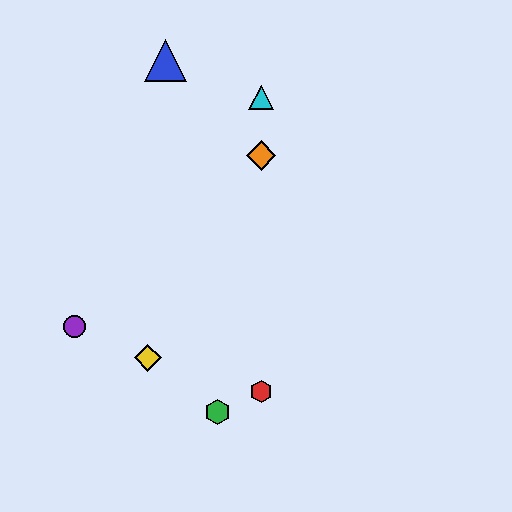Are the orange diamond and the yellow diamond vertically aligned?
No, the orange diamond is at x≈261 and the yellow diamond is at x≈148.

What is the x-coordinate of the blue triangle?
The blue triangle is at x≈166.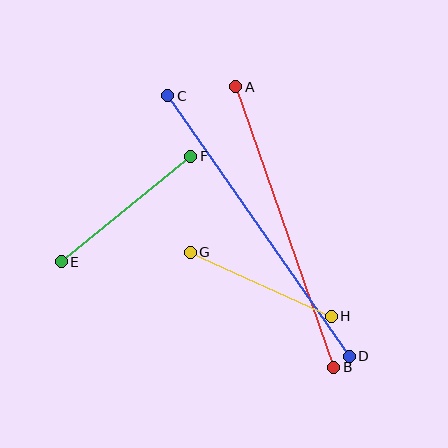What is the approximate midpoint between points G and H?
The midpoint is at approximately (261, 284) pixels.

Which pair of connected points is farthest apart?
Points C and D are farthest apart.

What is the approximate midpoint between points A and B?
The midpoint is at approximately (285, 227) pixels.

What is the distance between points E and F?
The distance is approximately 167 pixels.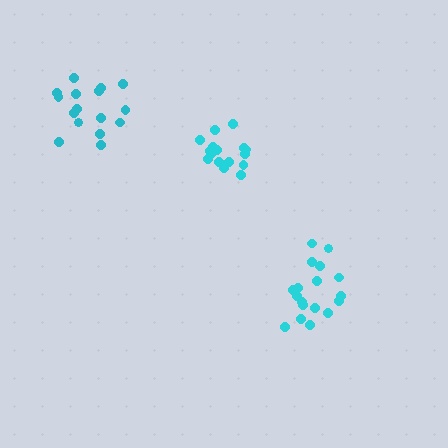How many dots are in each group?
Group 1: 16 dots, Group 2: 16 dots, Group 3: 18 dots (50 total).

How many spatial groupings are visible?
There are 3 spatial groupings.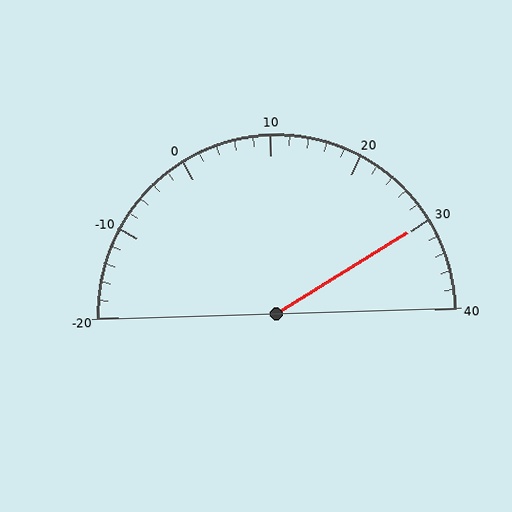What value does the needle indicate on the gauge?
The needle indicates approximately 30.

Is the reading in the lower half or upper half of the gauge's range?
The reading is in the upper half of the range (-20 to 40).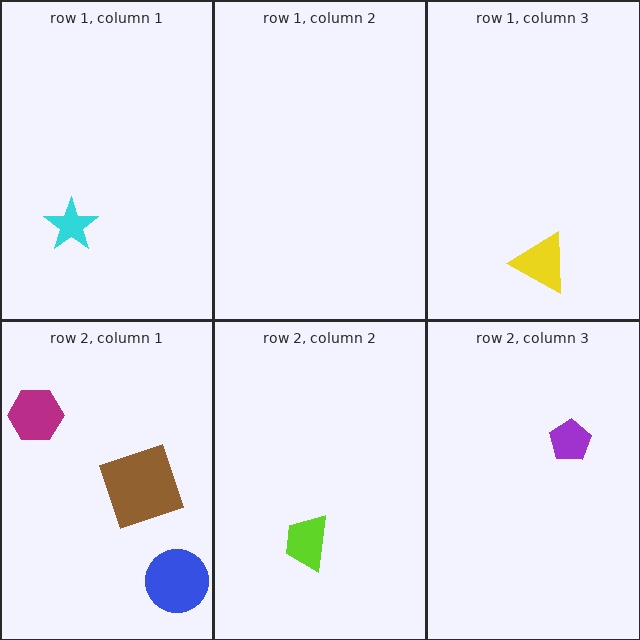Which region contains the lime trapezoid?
The row 2, column 2 region.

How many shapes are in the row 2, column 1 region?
3.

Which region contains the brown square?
The row 2, column 1 region.